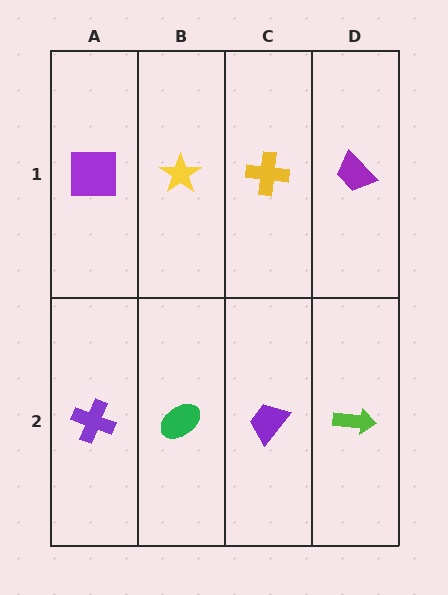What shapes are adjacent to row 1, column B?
A green ellipse (row 2, column B), a purple square (row 1, column A), a yellow cross (row 1, column C).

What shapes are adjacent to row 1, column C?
A purple trapezoid (row 2, column C), a yellow star (row 1, column B), a purple trapezoid (row 1, column D).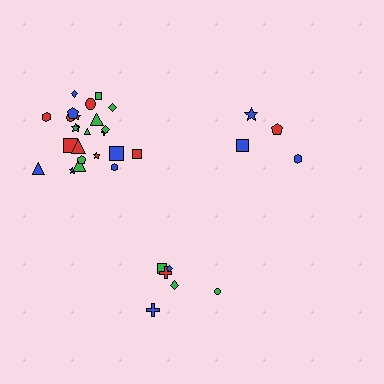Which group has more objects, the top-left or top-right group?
The top-left group.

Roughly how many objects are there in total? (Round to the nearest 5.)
Roughly 35 objects in total.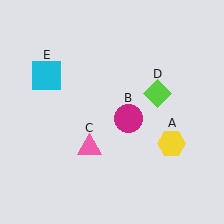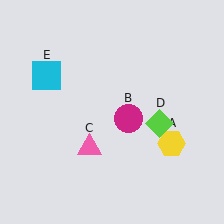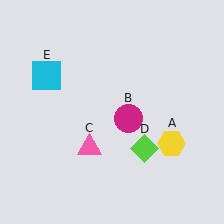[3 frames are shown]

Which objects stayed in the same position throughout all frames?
Yellow hexagon (object A) and magenta circle (object B) and pink triangle (object C) and cyan square (object E) remained stationary.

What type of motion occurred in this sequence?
The lime diamond (object D) rotated clockwise around the center of the scene.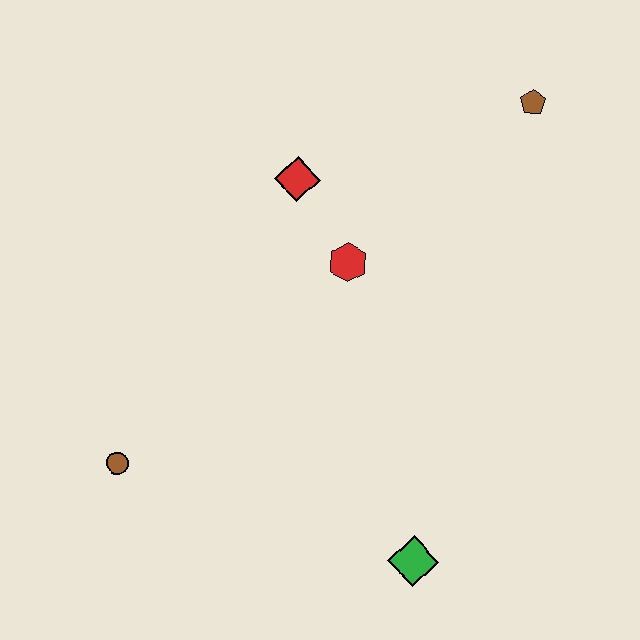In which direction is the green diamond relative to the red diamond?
The green diamond is below the red diamond.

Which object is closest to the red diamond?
The red hexagon is closest to the red diamond.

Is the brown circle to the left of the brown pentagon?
Yes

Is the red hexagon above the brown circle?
Yes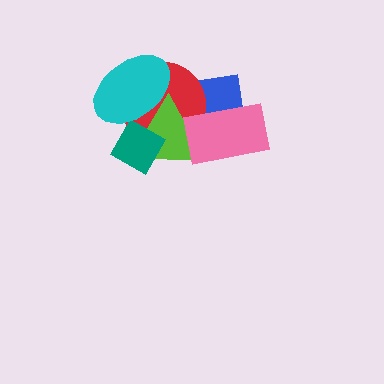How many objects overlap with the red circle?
5 objects overlap with the red circle.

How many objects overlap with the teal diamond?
3 objects overlap with the teal diamond.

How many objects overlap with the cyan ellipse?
3 objects overlap with the cyan ellipse.